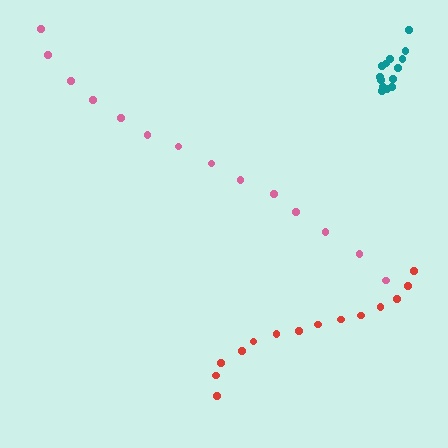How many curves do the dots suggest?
There are 3 distinct paths.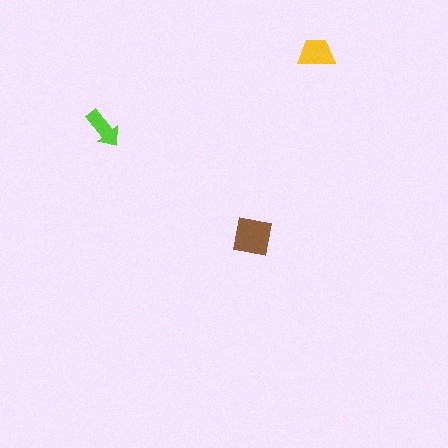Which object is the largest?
The brown square.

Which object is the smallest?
The lime arrow.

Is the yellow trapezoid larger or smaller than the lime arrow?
Larger.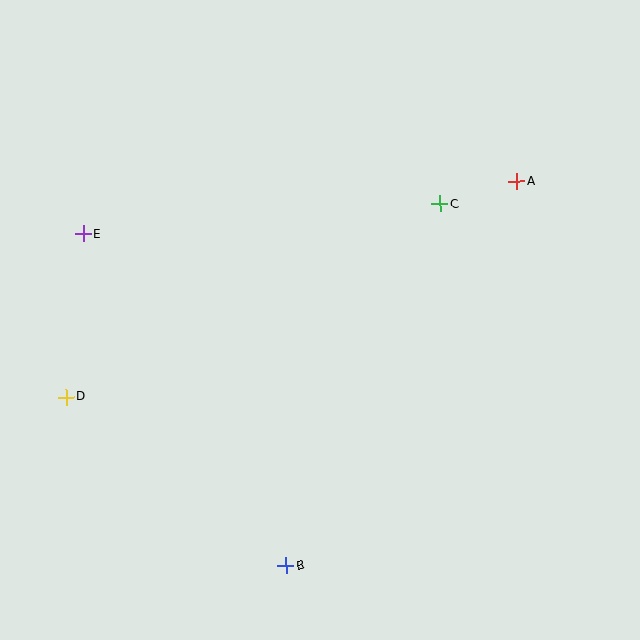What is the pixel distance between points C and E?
The distance between C and E is 358 pixels.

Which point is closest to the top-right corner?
Point A is closest to the top-right corner.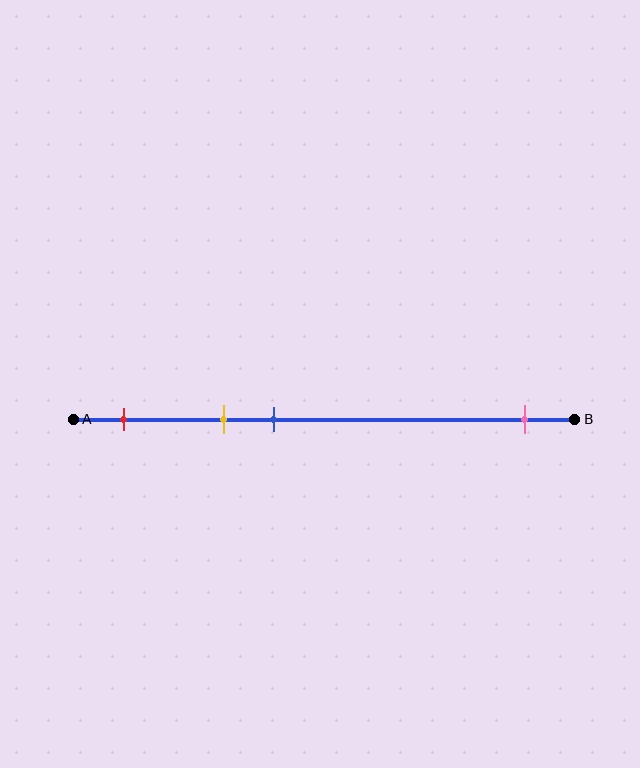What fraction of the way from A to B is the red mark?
The red mark is approximately 10% (0.1) of the way from A to B.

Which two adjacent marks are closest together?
The yellow and blue marks are the closest adjacent pair.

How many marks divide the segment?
There are 4 marks dividing the segment.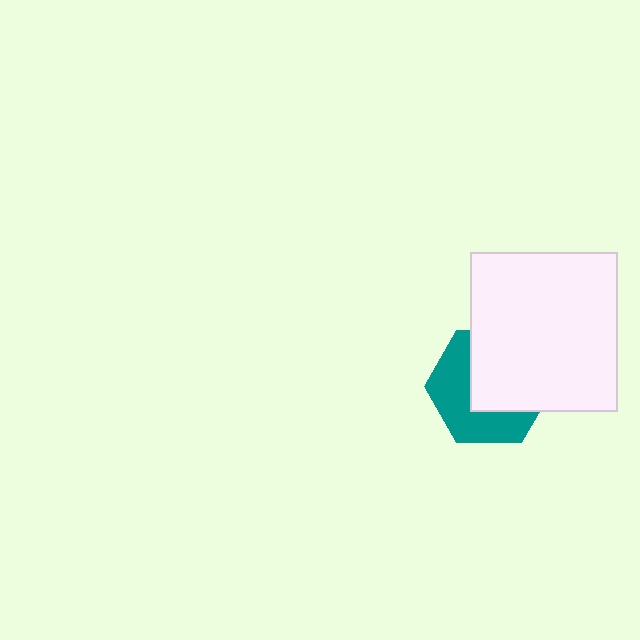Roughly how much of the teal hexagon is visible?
About half of it is visible (roughly 47%).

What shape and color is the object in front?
The object in front is a white rectangle.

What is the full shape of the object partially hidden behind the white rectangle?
The partially hidden object is a teal hexagon.